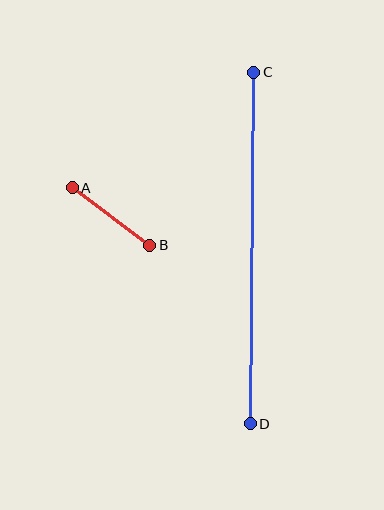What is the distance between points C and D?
The distance is approximately 352 pixels.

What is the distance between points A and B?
The distance is approximately 96 pixels.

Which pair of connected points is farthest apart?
Points C and D are farthest apart.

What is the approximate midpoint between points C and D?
The midpoint is at approximately (252, 248) pixels.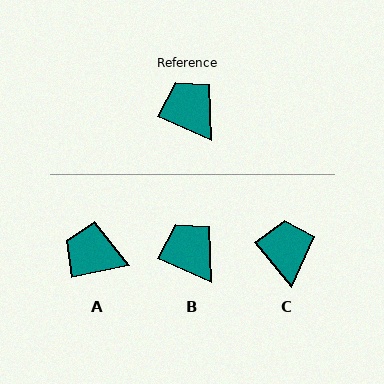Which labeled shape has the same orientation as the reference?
B.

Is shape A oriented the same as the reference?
No, it is off by about 36 degrees.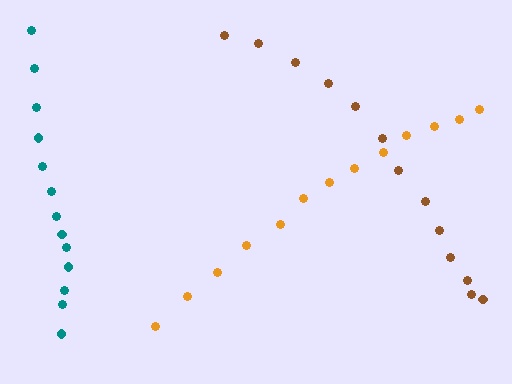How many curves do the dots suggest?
There are 3 distinct paths.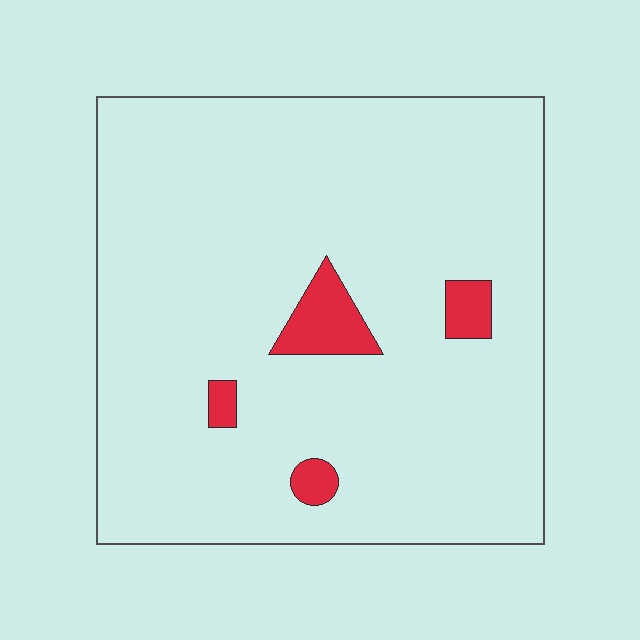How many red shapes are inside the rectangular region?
4.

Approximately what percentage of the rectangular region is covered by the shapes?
Approximately 5%.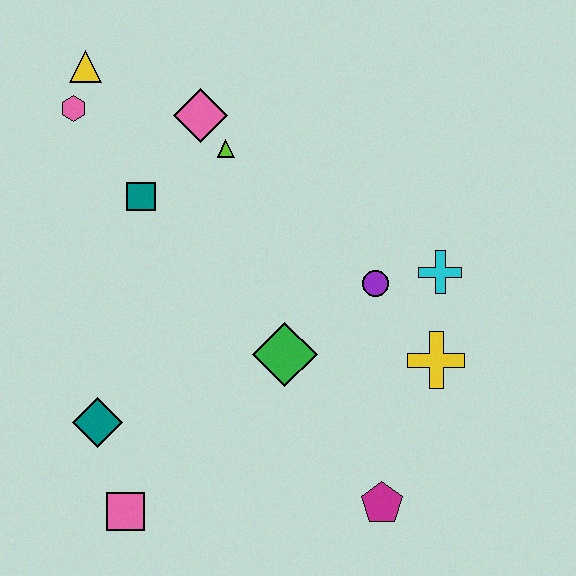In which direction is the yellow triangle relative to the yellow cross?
The yellow triangle is to the left of the yellow cross.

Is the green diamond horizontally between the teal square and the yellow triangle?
No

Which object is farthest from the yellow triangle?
The magenta pentagon is farthest from the yellow triangle.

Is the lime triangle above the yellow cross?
Yes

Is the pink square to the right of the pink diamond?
No